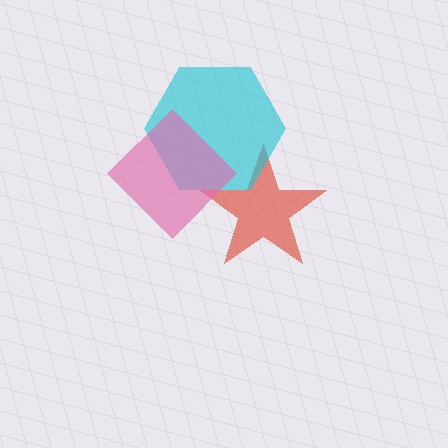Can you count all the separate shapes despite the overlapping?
Yes, there are 3 separate shapes.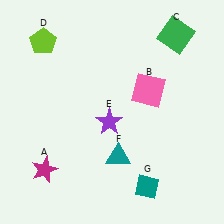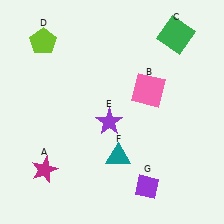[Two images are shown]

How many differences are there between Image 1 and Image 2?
There is 1 difference between the two images.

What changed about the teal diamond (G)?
In Image 1, G is teal. In Image 2, it changed to purple.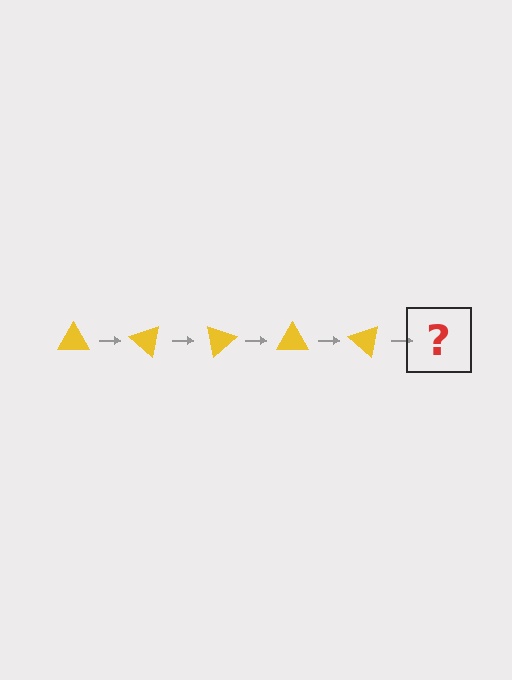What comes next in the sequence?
The next element should be a yellow triangle rotated 200 degrees.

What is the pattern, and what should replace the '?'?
The pattern is that the triangle rotates 40 degrees each step. The '?' should be a yellow triangle rotated 200 degrees.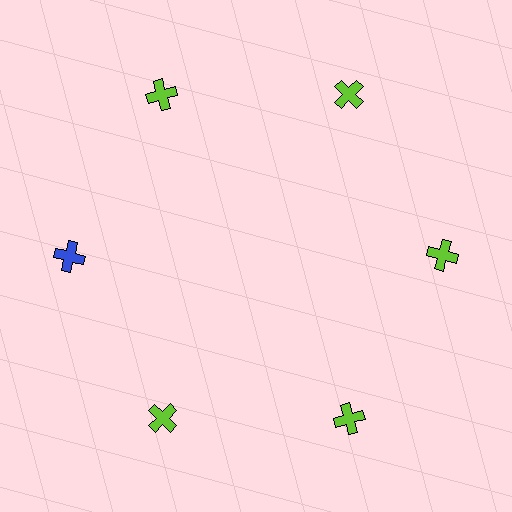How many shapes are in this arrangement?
There are 6 shapes arranged in a ring pattern.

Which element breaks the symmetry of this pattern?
The blue cross at roughly the 9 o'clock position breaks the symmetry. All other shapes are lime crosses.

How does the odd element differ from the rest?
It has a different color: blue instead of lime.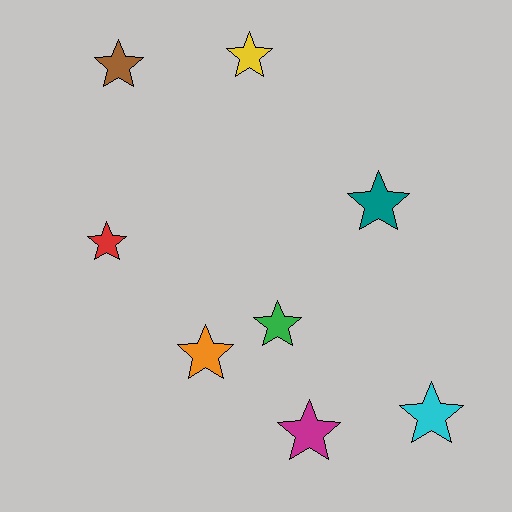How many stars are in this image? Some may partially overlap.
There are 8 stars.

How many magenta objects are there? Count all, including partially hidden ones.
There is 1 magenta object.